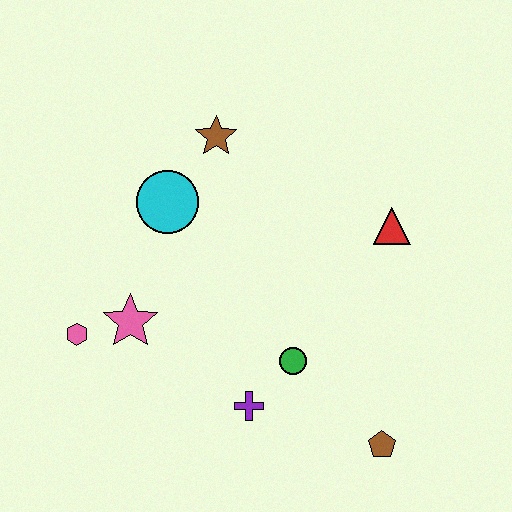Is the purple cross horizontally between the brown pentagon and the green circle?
No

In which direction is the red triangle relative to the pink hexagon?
The red triangle is to the right of the pink hexagon.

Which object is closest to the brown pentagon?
The green circle is closest to the brown pentagon.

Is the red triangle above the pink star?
Yes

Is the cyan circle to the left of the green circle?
Yes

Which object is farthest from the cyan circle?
The brown pentagon is farthest from the cyan circle.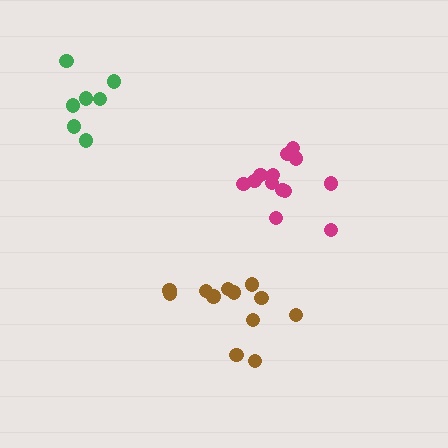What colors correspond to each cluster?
The clusters are colored: green, magenta, brown.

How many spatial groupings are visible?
There are 3 spatial groupings.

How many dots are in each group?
Group 1: 7 dots, Group 2: 13 dots, Group 3: 12 dots (32 total).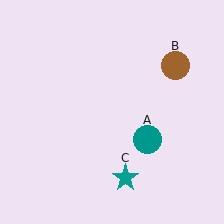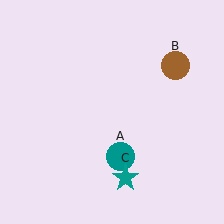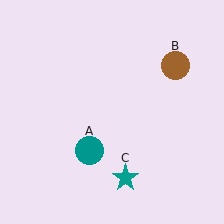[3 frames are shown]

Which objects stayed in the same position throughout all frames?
Brown circle (object B) and teal star (object C) remained stationary.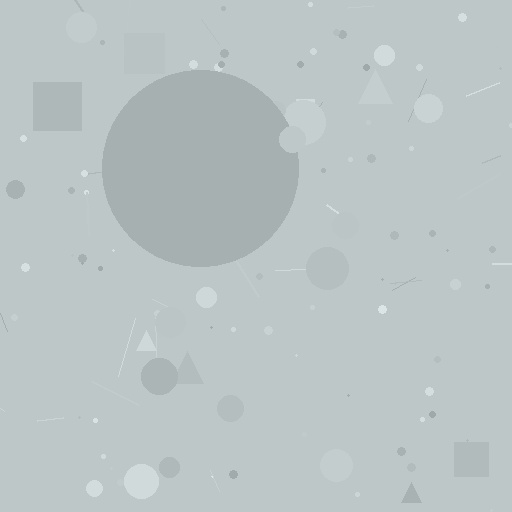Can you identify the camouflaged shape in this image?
The camouflaged shape is a circle.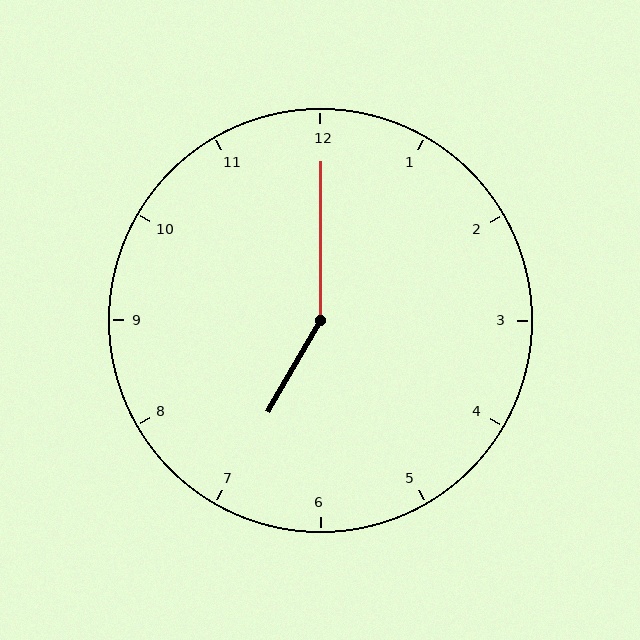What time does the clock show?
7:00.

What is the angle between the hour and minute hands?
Approximately 150 degrees.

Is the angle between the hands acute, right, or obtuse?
It is obtuse.